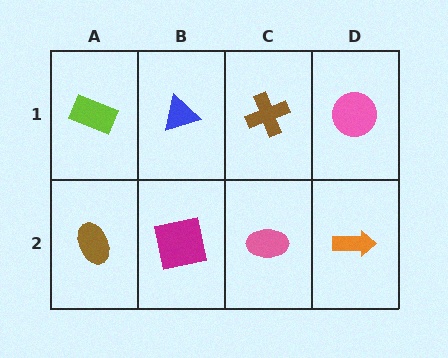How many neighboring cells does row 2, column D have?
2.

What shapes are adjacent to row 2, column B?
A blue triangle (row 1, column B), a brown ellipse (row 2, column A), a pink ellipse (row 2, column C).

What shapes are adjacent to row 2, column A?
A lime rectangle (row 1, column A), a magenta square (row 2, column B).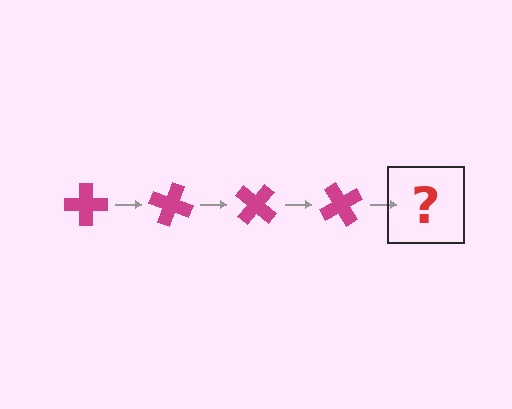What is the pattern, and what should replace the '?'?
The pattern is that the cross rotates 20 degrees each step. The '?' should be a magenta cross rotated 80 degrees.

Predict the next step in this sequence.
The next step is a magenta cross rotated 80 degrees.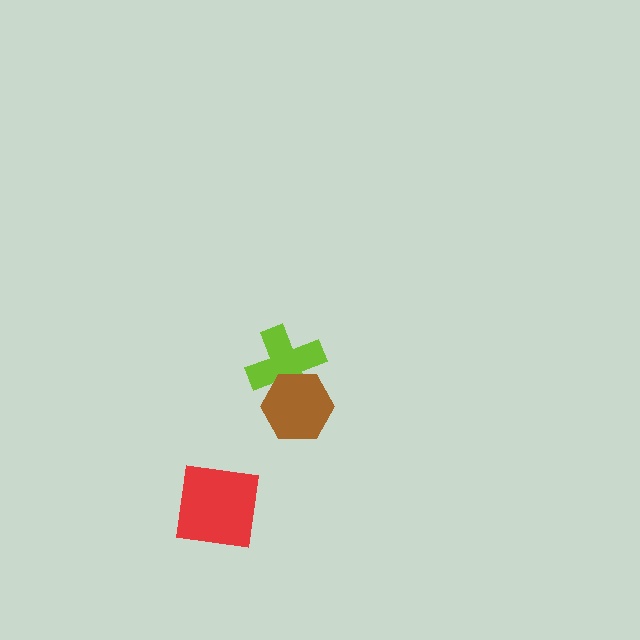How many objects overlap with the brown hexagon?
1 object overlaps with the brown hexagon.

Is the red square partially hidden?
No, no other shape covers it.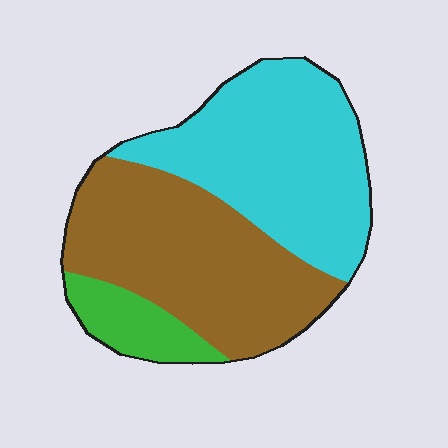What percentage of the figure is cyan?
Cyan covers roughly 45% of the figure.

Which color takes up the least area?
Green, at roughly 10%.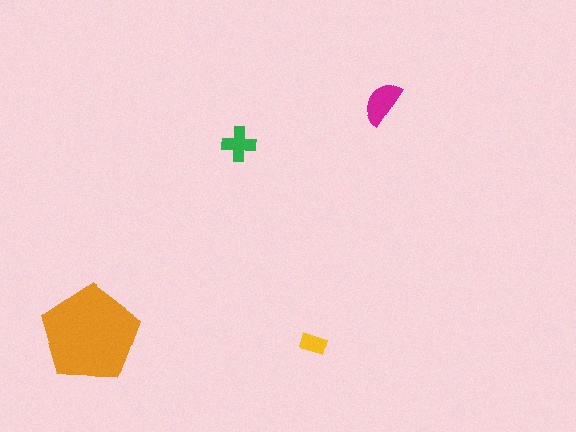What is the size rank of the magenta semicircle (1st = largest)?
2nd.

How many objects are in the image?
There are 4 objects in the image.